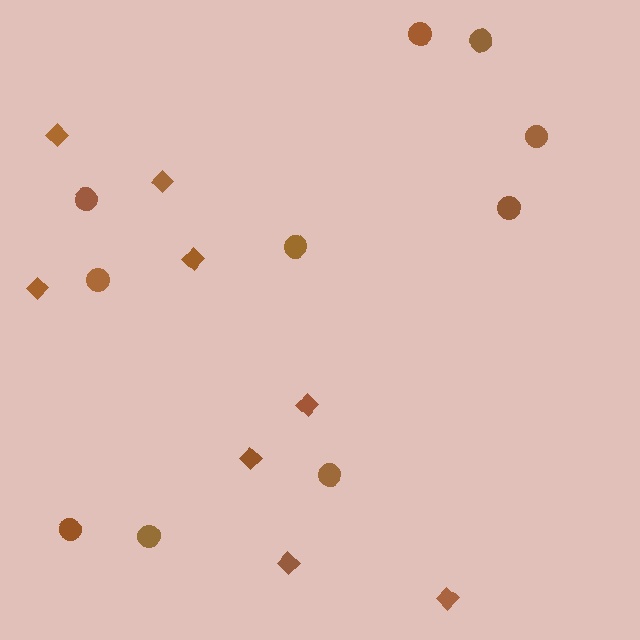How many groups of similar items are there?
There are 2 groups: one group of circles (10) and one group of diamonds (8).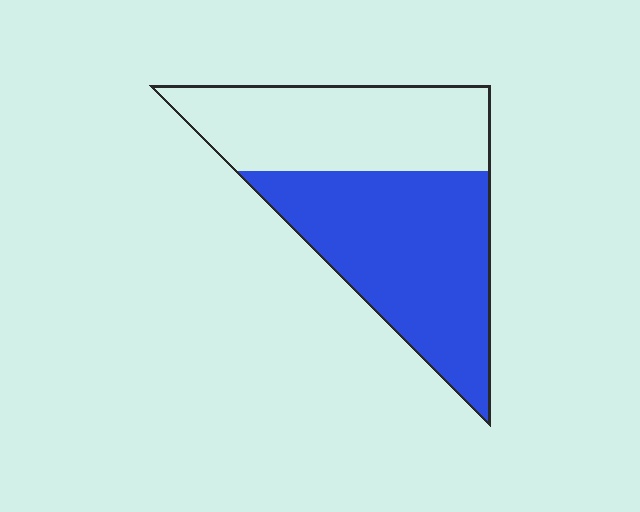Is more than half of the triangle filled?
Yes.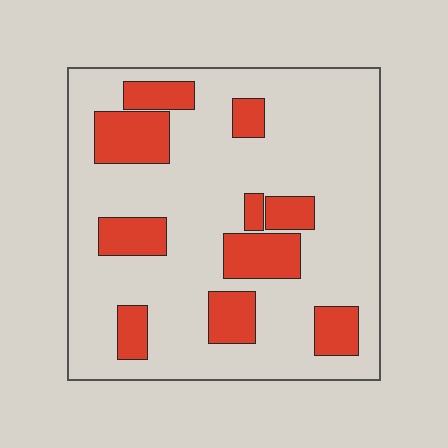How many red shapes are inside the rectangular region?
10.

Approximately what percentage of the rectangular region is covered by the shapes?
Approximately 25%.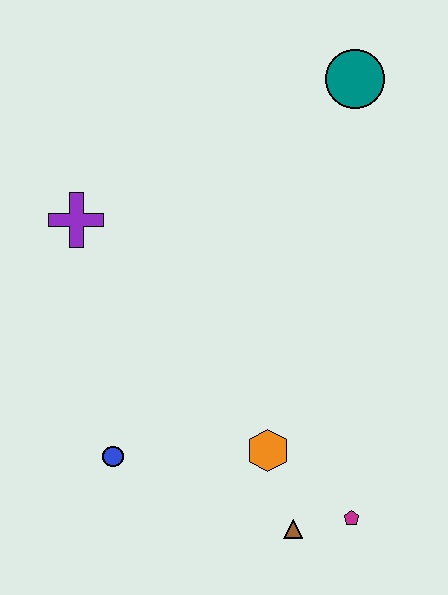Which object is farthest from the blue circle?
The teal circle is farthest from the blue circle.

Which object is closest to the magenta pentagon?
The brown triangle is closest to the magenta pentagon.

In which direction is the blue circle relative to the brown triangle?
The blue circle is to the left of the brown triangle.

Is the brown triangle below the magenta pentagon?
Yes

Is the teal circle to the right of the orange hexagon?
Yes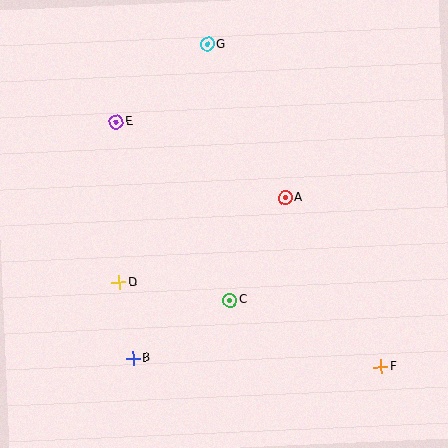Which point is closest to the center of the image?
Point A at (285, 197) is closest to the center.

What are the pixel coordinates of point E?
Point E is at (116, 122).